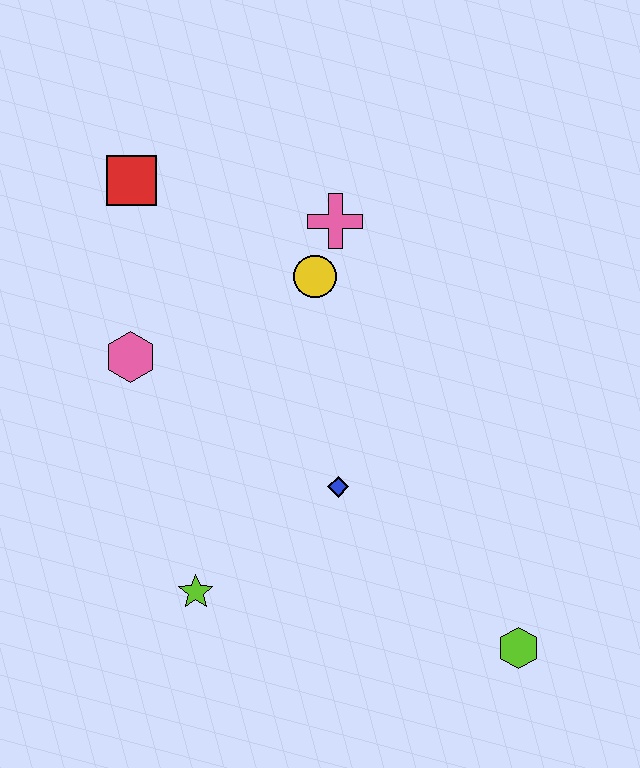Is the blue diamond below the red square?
Yes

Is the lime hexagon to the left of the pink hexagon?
No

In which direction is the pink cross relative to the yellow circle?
The pink cross is above the yellow circle.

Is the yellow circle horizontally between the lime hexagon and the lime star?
Yes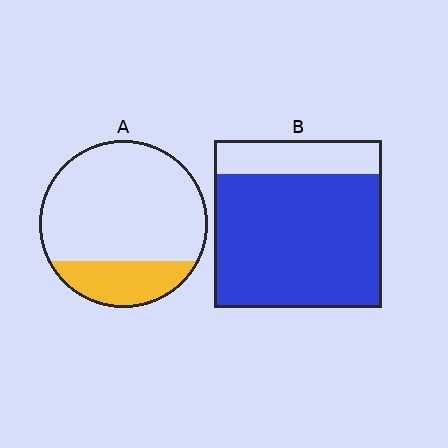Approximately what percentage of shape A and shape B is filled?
A is approximately 25% and B is approximately 80%.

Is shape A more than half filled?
No.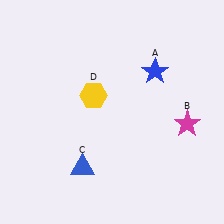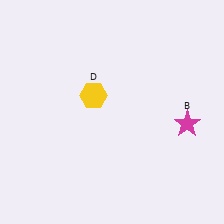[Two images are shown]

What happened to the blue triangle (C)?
The blue triangle (C) was removed in Image 2. It was in the bottom-left area of Image 1.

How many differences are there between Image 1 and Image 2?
There are 2 differences between the two images.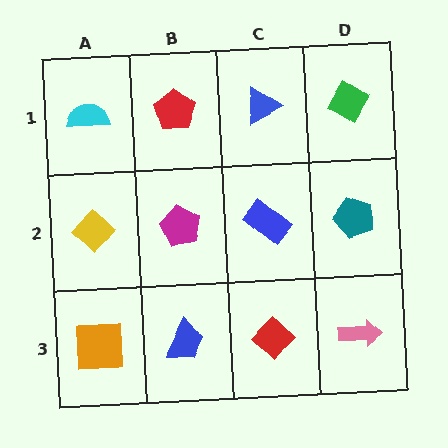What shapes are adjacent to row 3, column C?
A blue rectangle (row 2, column C), a blue trapezoid (row 3, column B), a pink arrow (row 3, column D).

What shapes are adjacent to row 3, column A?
A yellow diamond (row 2, column A), a blue trapezoid (row 3, column B).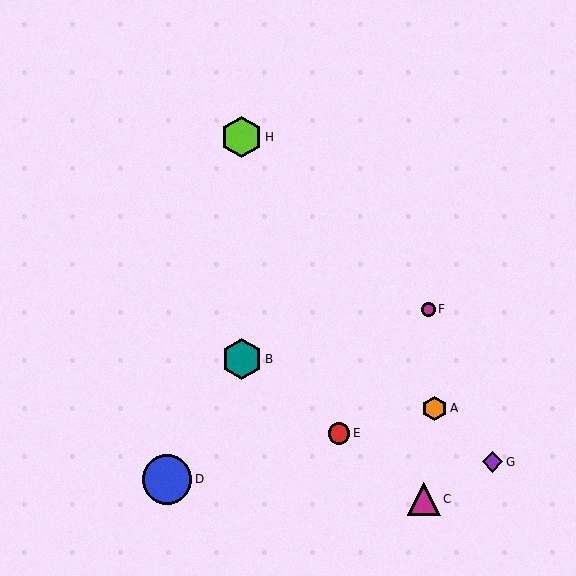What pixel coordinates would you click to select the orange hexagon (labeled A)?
Click at (434, 408) to select the orange hexagon A.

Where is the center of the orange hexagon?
The center of the orange hexagon is at (434, 408).